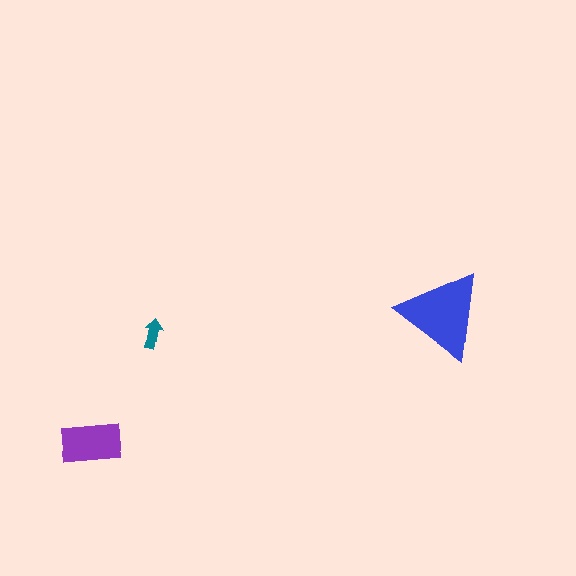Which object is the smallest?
The teal arrow.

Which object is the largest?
The blue triangle.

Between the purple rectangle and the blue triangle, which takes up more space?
The blue triangle.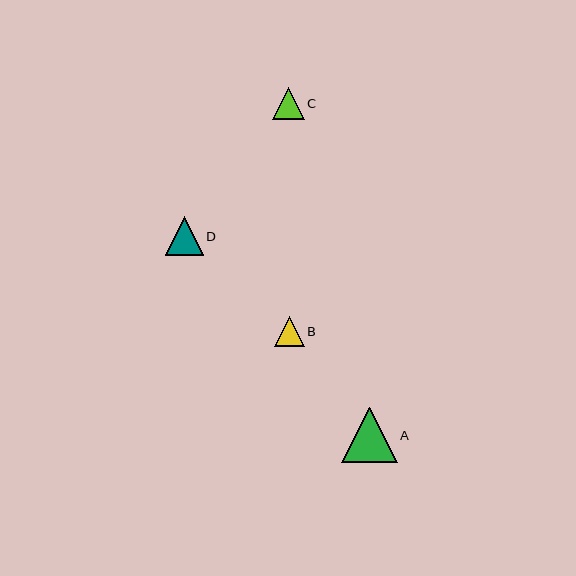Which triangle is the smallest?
Triangle B is the smallest with a size of approximately 30 pixels.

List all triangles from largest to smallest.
From largest to smallest: A, D, C, B.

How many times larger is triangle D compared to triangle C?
Triangle D is approximately 1.2 times the size of triangle C.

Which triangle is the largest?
Triangle A is the largest with a size of approximately 55 pixels.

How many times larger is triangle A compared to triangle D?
Triangle A is approximately 1.4 times the size of triangle D.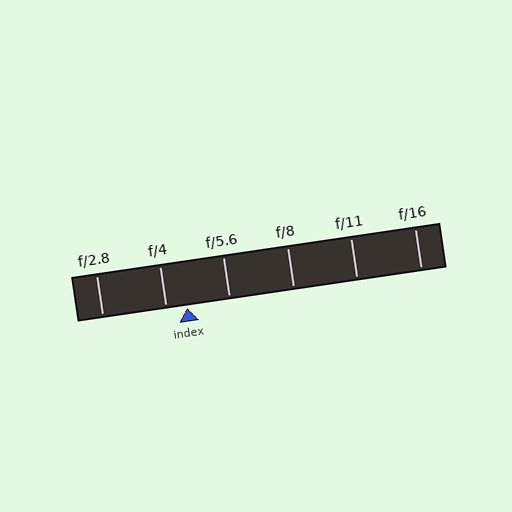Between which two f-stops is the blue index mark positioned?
The index mark is between f/4 and f/5.6.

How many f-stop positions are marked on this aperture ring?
There are 6 f-stop positions marked.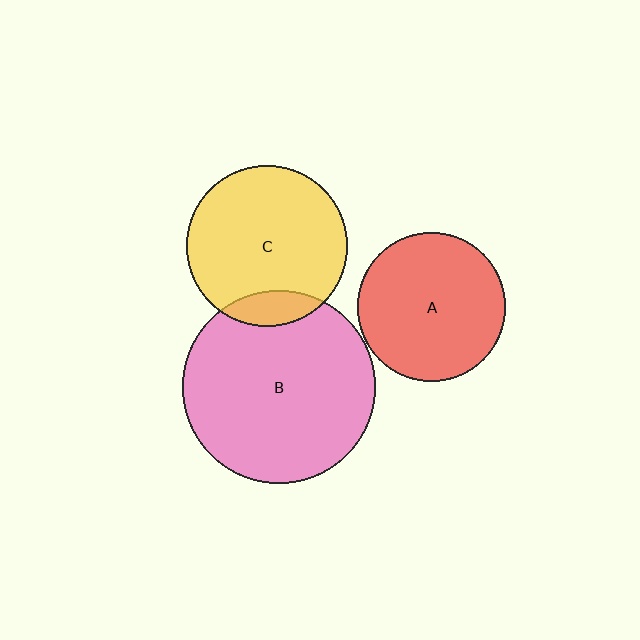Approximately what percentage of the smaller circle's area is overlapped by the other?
Approximately 10%.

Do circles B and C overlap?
Yes.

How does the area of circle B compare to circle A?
Approximately 1.7 times.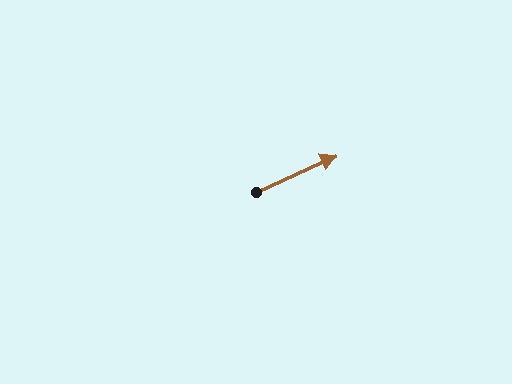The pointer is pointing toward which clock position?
Roughly 2 o'clock.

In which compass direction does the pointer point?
Northeast.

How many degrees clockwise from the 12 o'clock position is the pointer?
Approximately 65 degrees.